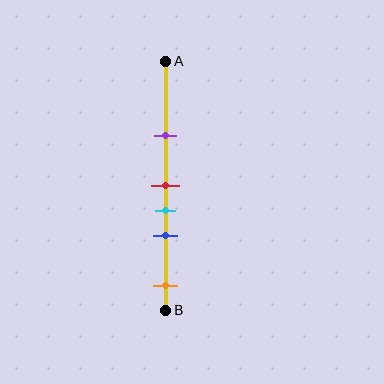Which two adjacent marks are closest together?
The red and cyan marks are the closest adjacent pair.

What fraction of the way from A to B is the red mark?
The red mark is approximately 50% (0.5) of the way from A to B.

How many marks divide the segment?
There are 5 marks dividing the segment.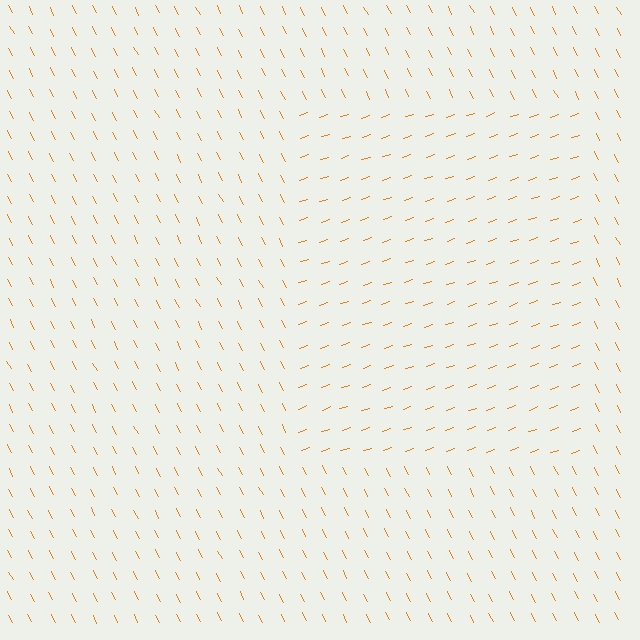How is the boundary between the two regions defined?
The boundary is defined purely by a change in line orientation (approximately 82 degrees difference). All lines are the same color and thickness.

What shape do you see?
I see a rectangle.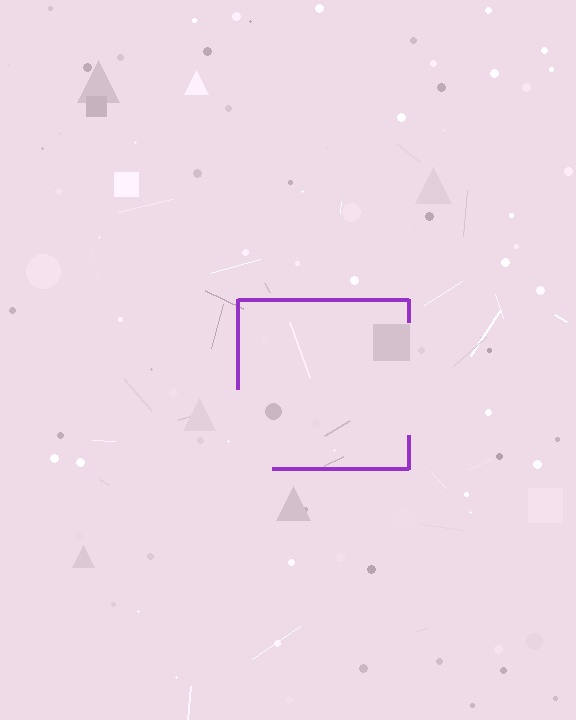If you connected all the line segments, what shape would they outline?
They would outline a square.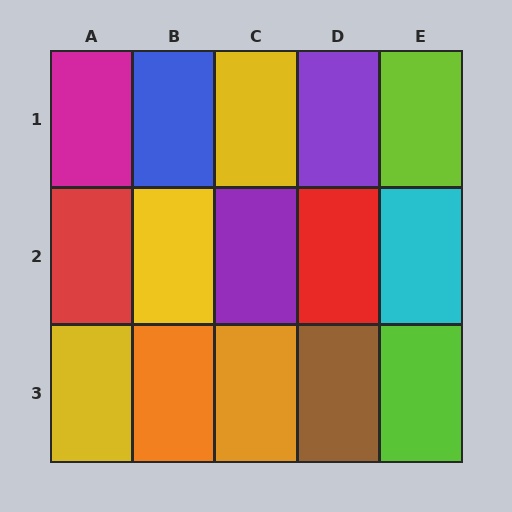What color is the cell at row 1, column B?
Blue.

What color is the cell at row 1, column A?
Magenta.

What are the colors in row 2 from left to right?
Red, yellow, purple, red, cyan.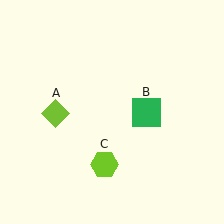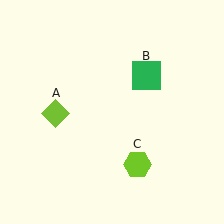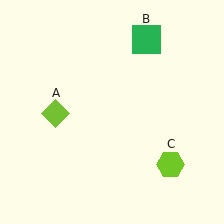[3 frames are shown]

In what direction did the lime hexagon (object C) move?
The lime hexagon (object C) moved right.